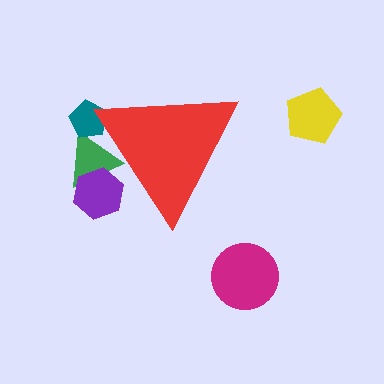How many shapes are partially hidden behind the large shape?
3 shapes are partially hidden.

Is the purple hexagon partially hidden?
Yes, the purple hexagon is partially hidden behind the red triangle.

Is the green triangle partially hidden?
Yes, the green triangle is partially hidden behind the red triangle.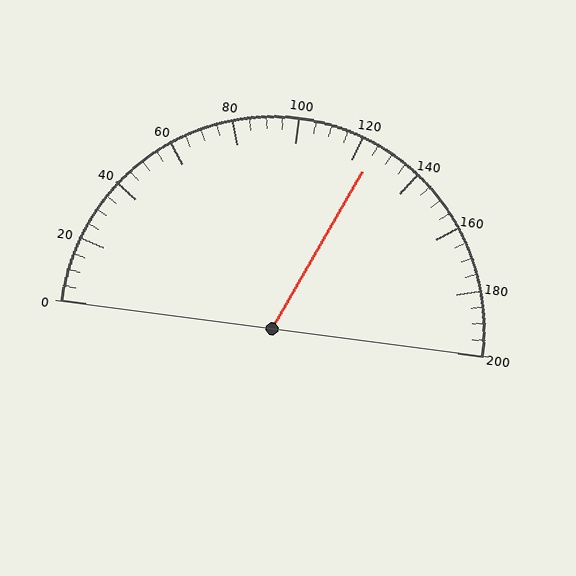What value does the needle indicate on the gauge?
The needle indicates approximately 125.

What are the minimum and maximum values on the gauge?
The gauge ranges from 0 to 200.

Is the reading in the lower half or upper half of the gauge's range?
The reading is in the upper half of the range (0 to 200).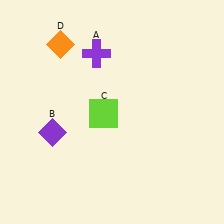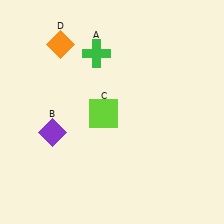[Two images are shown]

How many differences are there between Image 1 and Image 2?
There is 1 difference between the two images.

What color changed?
The cross (A) changed from purple in Image 1 to green in Image 2.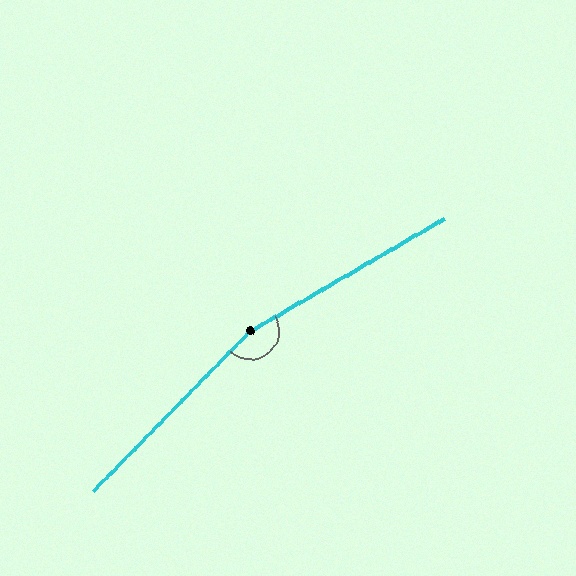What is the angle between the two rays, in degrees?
Approximately 164 degrees.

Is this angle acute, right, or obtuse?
It is obtuse.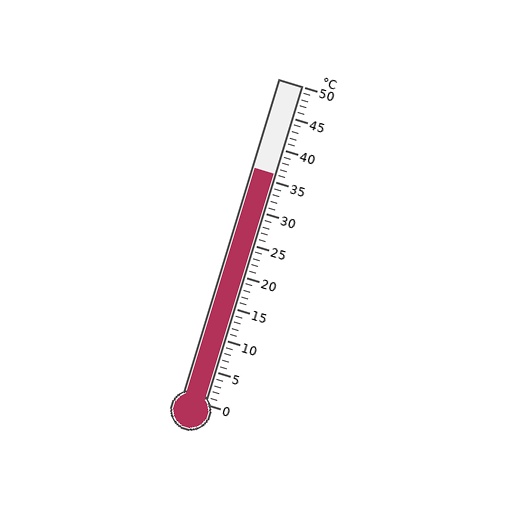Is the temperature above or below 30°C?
The temperature is above 30°C.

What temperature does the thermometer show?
The thermometer shows approximately 36°C.